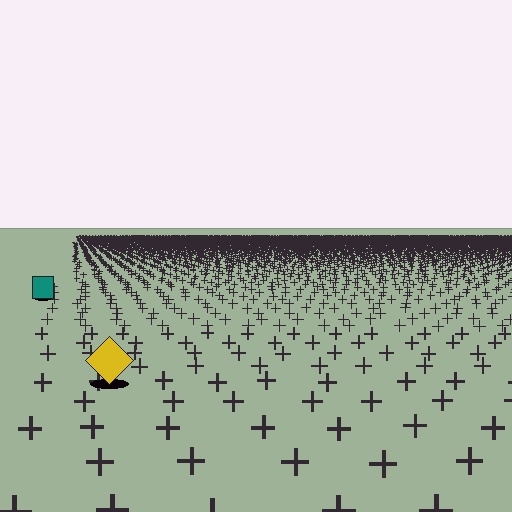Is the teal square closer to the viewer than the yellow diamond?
No. The yellow diamond is closer — you can tell from the texture gradient: the ground texture is coarser near it.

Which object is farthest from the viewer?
The teal square is farthest from the viewer. It appears smaller and the ground texture around it is denser.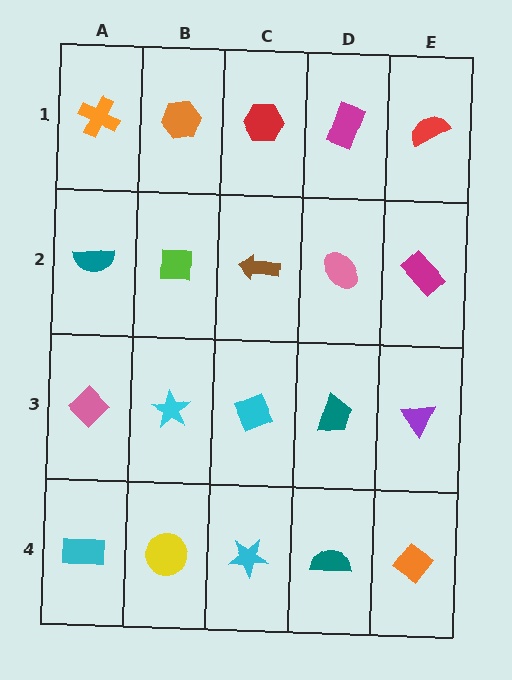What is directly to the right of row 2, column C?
A pink ellipse.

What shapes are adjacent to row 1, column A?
A teal semicircle (row 2, column A), an orange hexagon (row 1, column B).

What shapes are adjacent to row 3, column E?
A magenta rectangle (row 2, column E), an orange diamond (row 4, column E), a teal trapezoid (row 3, column D).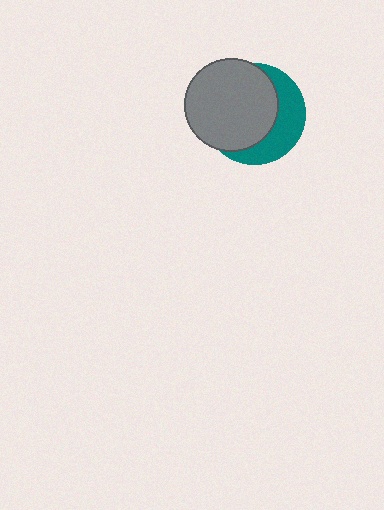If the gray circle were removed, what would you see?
You would see the complete teal circle.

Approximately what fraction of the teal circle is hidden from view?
Roughly 63% of the teal circle is hidden behind the gray circle.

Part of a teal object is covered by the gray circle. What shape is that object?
It is a circle.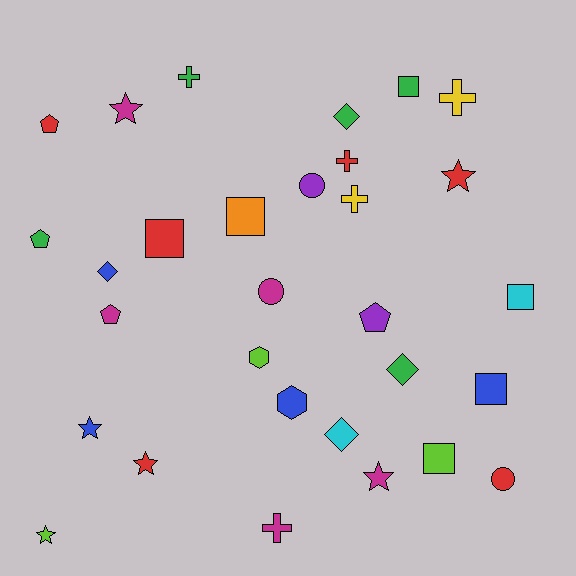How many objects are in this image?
There are 30 objects.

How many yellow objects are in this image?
There are 2 yellow objects.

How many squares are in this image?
There are 6 squares.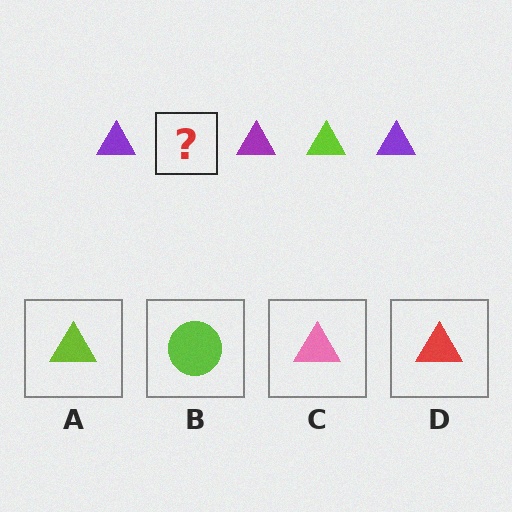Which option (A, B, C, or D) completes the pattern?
A.